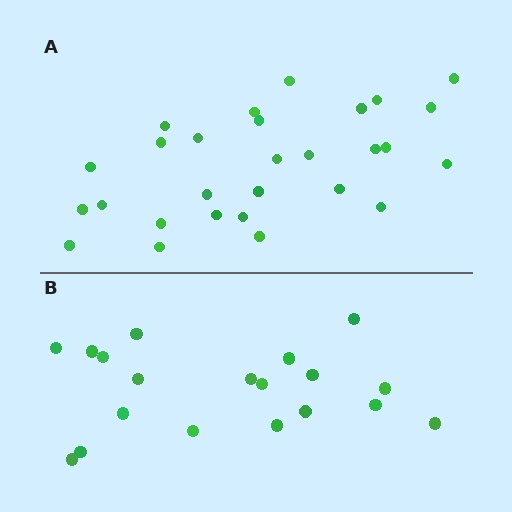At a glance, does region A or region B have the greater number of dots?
Region A (the top region) has more dots.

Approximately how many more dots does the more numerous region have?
Region A has roughly 8 or so more dots than region B.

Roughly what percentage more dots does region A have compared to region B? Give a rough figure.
About 45% more.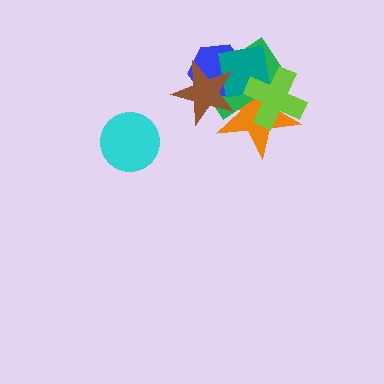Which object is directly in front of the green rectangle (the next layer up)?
The blue hexagon is directly in front of the green rectangle.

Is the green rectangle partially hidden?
Yes, it is partially covered by another shape.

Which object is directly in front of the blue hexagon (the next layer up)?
The teal square is directly in front of the blue hexagon.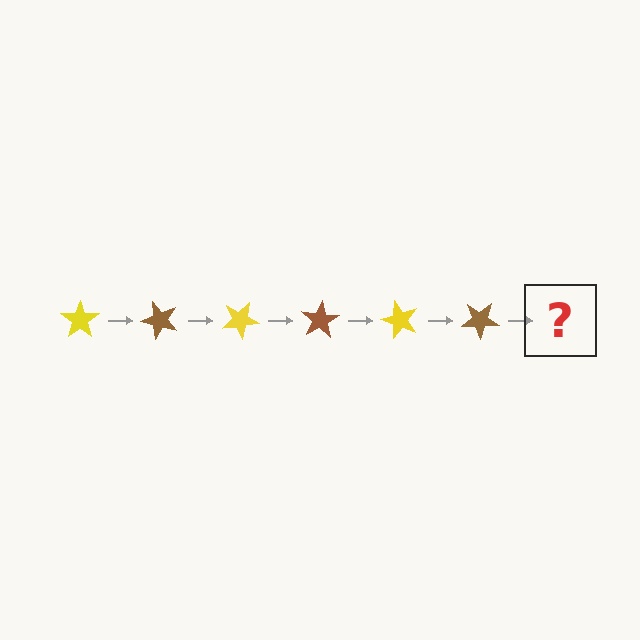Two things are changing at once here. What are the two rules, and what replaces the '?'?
The two rules are that it rotates 50 degrees each step and the color cycles through yellow and brown. The '?' should be a yellow star, rotated 300 degrees from the start.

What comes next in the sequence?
The next element should be a yellow star, rotated 300 degrees from the start.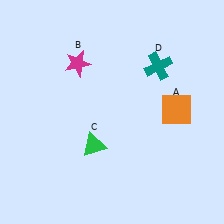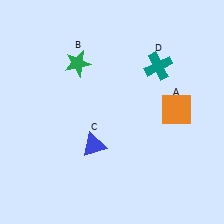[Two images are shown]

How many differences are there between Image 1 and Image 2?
There are 2 differences between the two images.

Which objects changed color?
B changed from magenta to green. C changed from green to blue.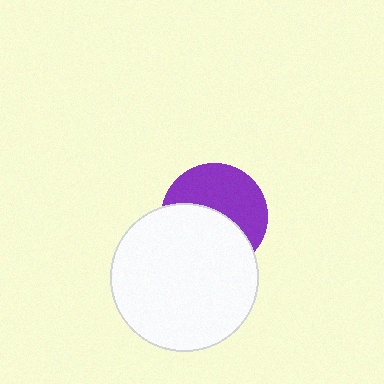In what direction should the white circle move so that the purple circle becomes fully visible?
The white circle should move down. That is the shortest direction to clear the overlap and leave the purple circle fully visible.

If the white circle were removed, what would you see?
You would see the complete purple circle.